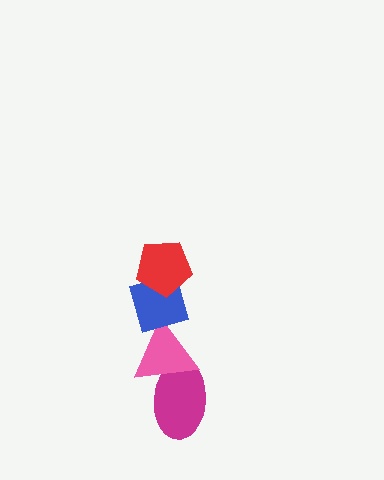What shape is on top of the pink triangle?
The blue diamond is on top of the pink triangle.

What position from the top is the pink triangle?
The pink triangle is 3rd from the top.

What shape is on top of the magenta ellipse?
The pink triangle is on top of the magenta ellipse.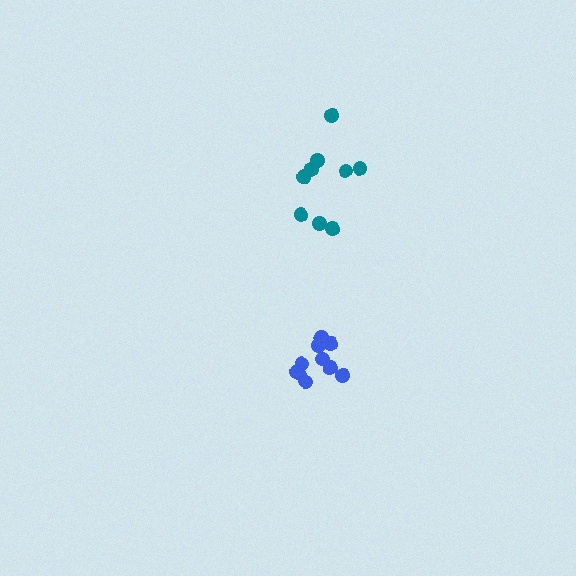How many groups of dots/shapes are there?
There are 2 groups.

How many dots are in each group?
Group 1: 10 dots, Group 2: 9 dots (19 total).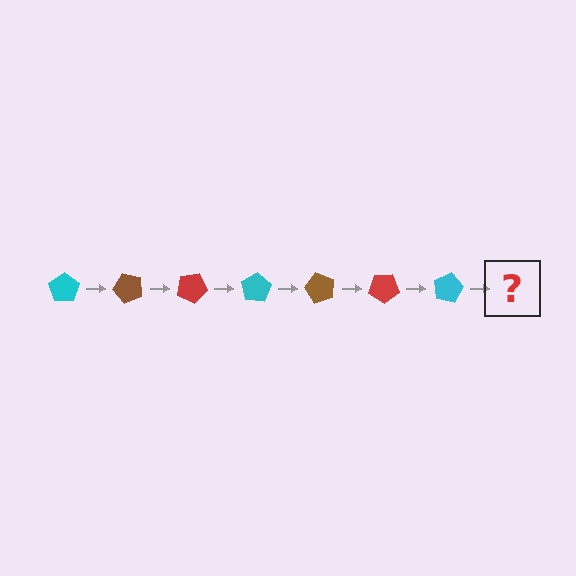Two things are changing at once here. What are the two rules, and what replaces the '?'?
The two rules are that it rotates 50 degrees each step and the color cycles through cyan, brown, and red. The '?' should be a brown pentagon, rotated 350 degrees from the start.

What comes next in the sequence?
The next element should be a brown pentagon, rotated 350 degrees from the start.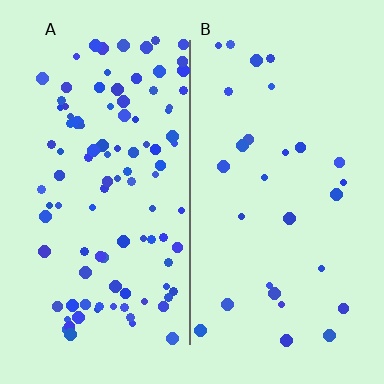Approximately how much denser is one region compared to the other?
Approximately 3.7× — region A over region B.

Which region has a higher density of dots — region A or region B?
A (the left).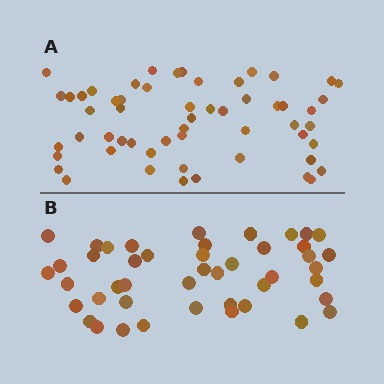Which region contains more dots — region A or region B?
Region A (the top region) has more dots.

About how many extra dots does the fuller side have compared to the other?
Region A has roughly 12 or so more dots than region B.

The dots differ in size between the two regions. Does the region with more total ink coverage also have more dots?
No. Region B has more total ink coverage because its dots are larger, but region A actually contains more individual dots. Total area can be misleading — the number of items is what matters here.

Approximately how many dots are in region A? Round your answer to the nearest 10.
About 60 dots. (The exact count is 56, which rounds to 60.)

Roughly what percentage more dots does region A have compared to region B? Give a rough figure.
About 25% more.